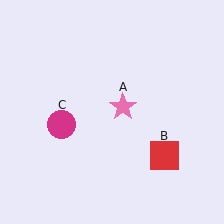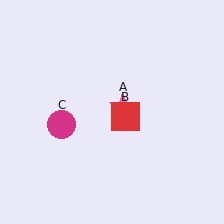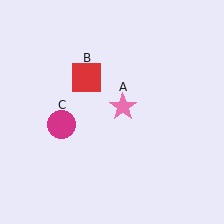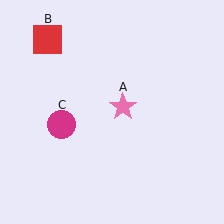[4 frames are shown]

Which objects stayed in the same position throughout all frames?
Pink star (object A) and magenta circle (object C) remained stationary.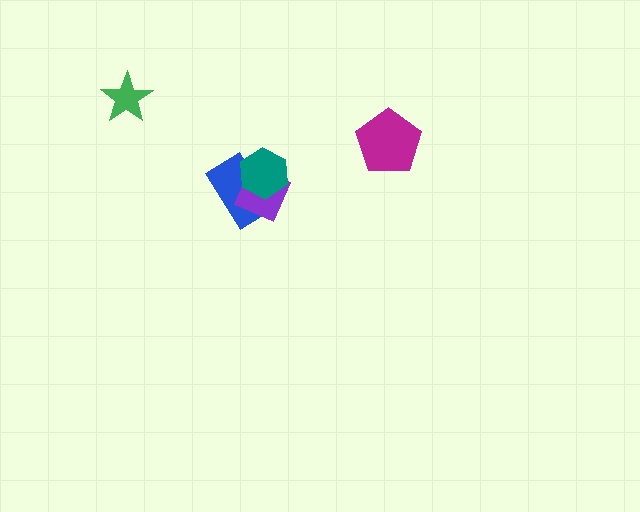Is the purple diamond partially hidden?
Yes, it is partially covered by another shape.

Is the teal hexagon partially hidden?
No, no other shape covers it.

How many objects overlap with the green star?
0 objects overlap with the green star.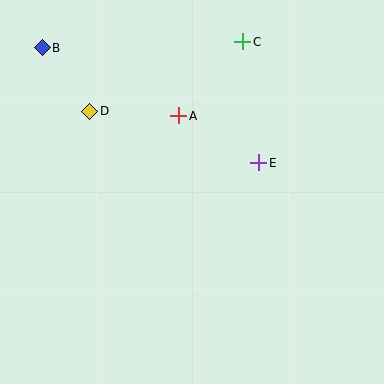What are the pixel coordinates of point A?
Point A is at (179, 116).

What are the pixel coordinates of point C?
Point C is at (243, 42).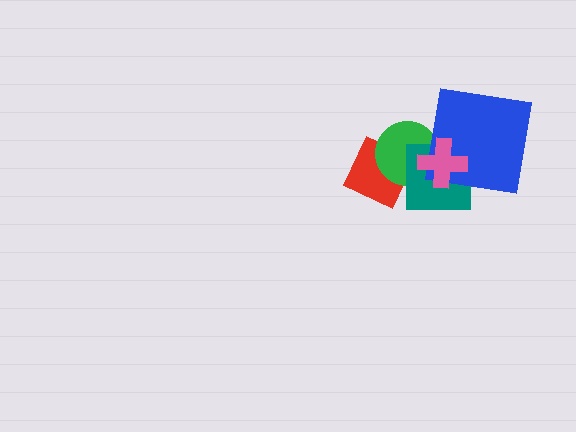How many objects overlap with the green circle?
3 objects overlap with the green circle.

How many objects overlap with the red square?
1 object overlaps with the red square.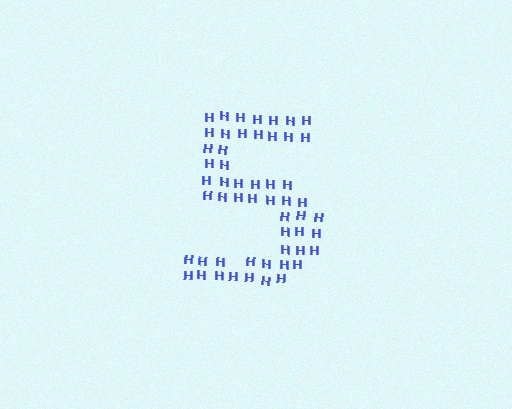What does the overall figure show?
The overall figure shows the digit 5.